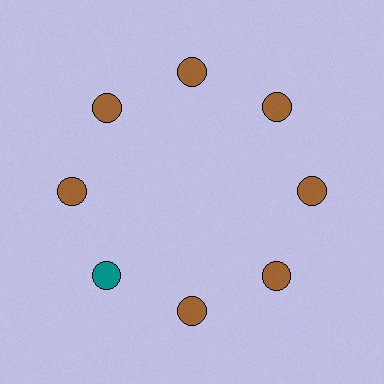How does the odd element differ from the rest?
It has a different color: teal instead of brown.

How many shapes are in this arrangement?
There are 8 shapes arranged in a ring pattern.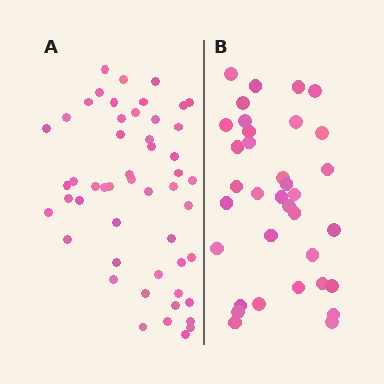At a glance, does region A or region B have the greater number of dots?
Region A (the left region) has more dots.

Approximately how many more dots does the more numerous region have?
Region A has approximately 15 more dots than region B.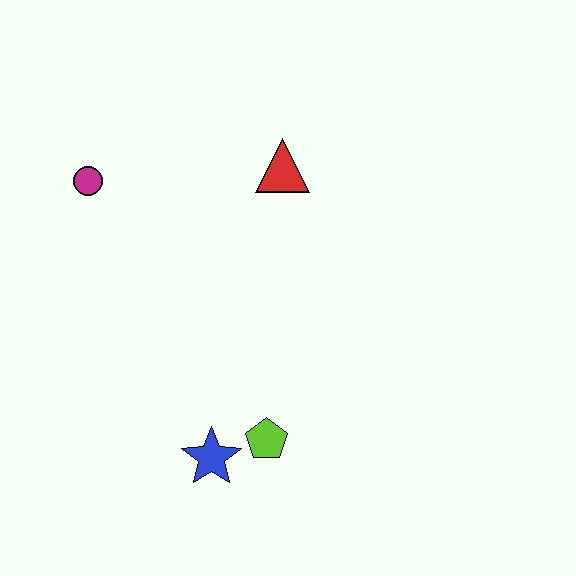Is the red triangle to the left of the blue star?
No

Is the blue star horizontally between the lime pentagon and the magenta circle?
Yes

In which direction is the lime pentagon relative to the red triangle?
The lime pentagon is below the red triangle.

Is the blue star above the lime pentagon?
No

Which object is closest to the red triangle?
The magenta circle is closest to the red triangle.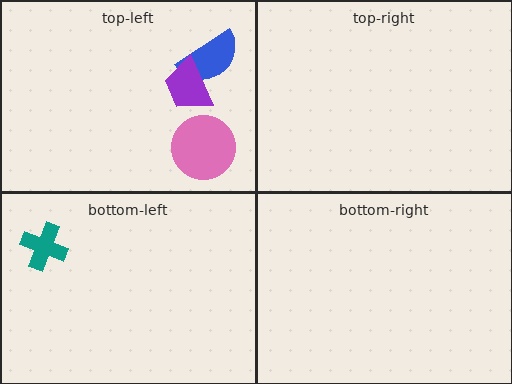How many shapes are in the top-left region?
3.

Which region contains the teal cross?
The bottom-left region.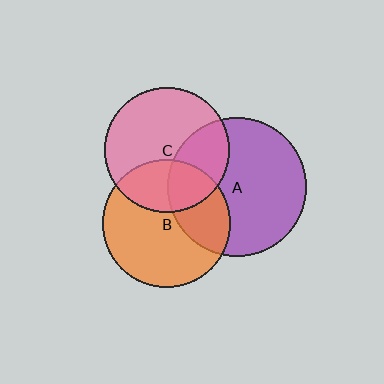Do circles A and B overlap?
Yes.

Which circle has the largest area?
Circle A (purple).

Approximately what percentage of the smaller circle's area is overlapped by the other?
Approximately 30%.